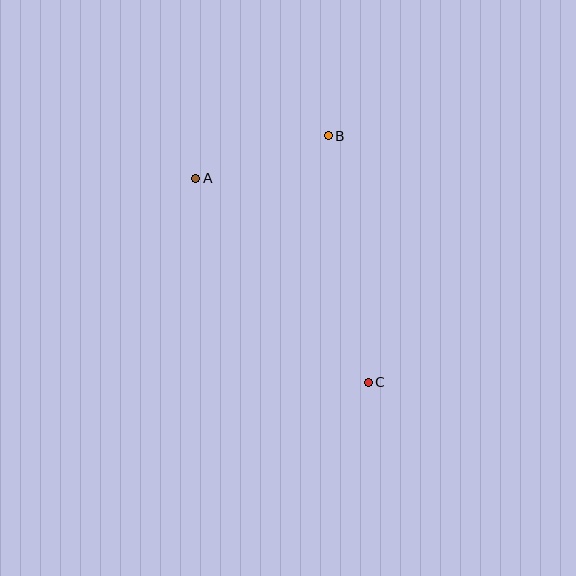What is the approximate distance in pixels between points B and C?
The distance between B and C is approximately 249 pixels.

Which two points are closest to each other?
Points A and B are closest to each other.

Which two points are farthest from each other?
Points A and C are farthest from each other.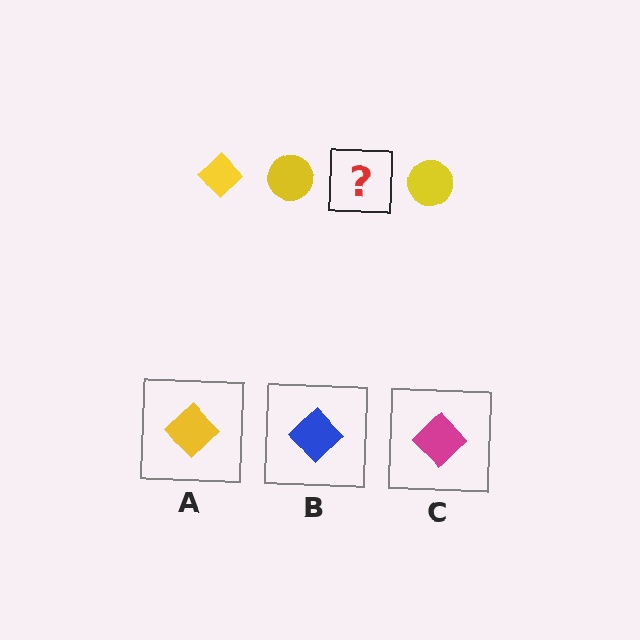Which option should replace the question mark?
Option A.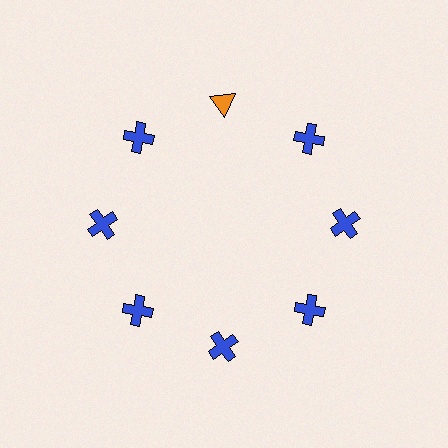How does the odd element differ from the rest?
It differs in both color (orange instead of blue) and shape (triangle instead of cross).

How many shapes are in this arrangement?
There are 8 shapes arranged in a ring pattern.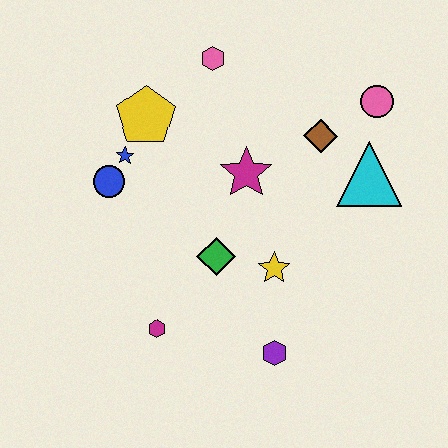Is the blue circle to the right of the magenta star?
No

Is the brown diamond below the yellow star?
No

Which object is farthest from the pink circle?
The magenta hexagon is farthest from the pink circle.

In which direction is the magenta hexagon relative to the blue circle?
The magenta hexagon is below the blue circle.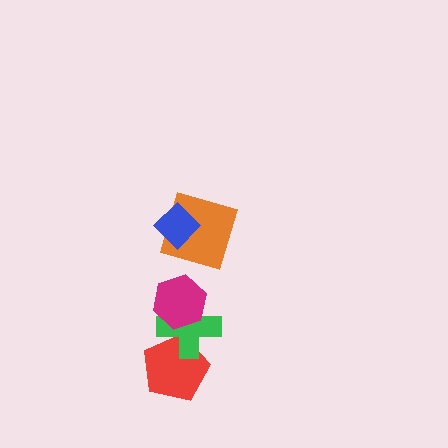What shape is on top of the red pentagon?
The green cross is on top of the red pentagon.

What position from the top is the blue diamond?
The blue diamond is 1st from the top.